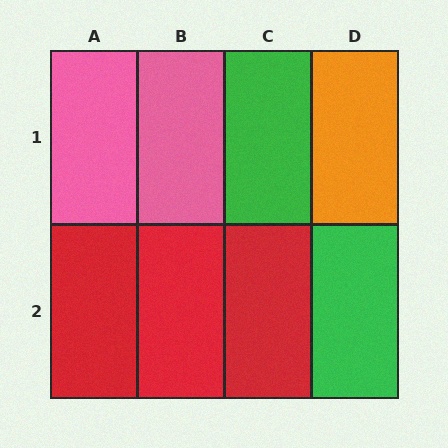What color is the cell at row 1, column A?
Pink.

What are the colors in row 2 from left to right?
Red, red, red, green.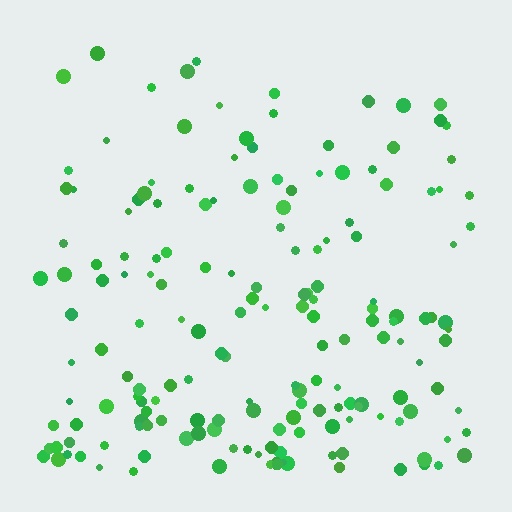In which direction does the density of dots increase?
From top to bottom, with the bottom side densest.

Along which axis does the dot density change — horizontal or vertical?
Vertical.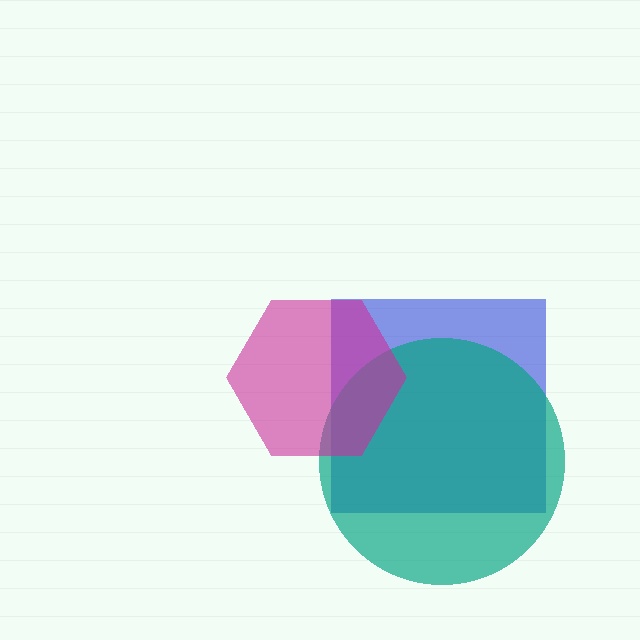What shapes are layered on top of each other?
The layered shapes are: a blue square, a teal circle, a magenta hexagon.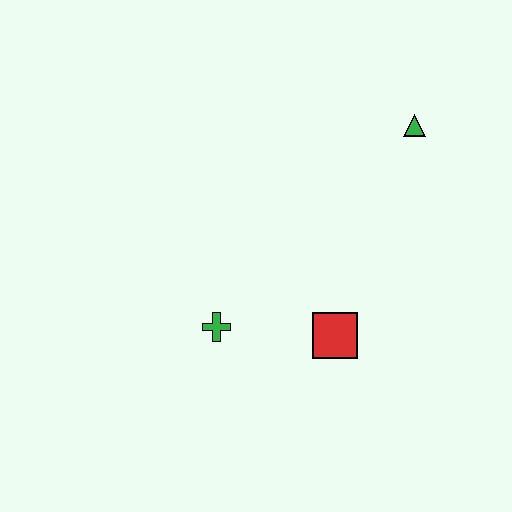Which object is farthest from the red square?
The green triangle is farthest from the red square.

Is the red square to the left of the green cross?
No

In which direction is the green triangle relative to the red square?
The green triangle is above the red square.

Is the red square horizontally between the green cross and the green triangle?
Yes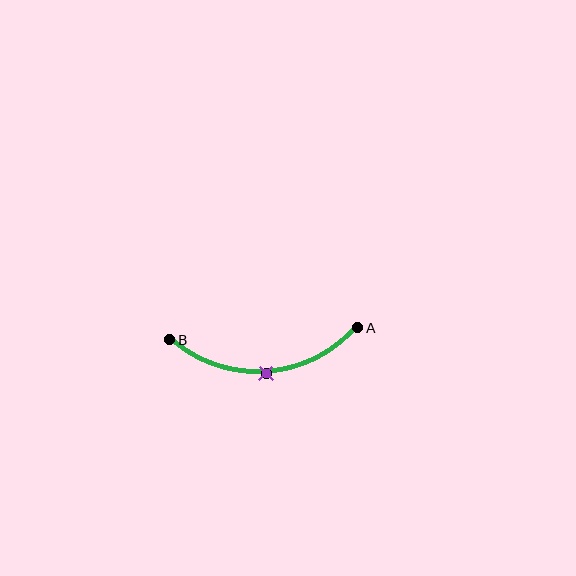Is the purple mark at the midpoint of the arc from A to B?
Yes. The purple mark lies on the arc at equal arc-length from both A and B — it is the arc midpoint.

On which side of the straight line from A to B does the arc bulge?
The arc bulges below the straight line connecting A and B.